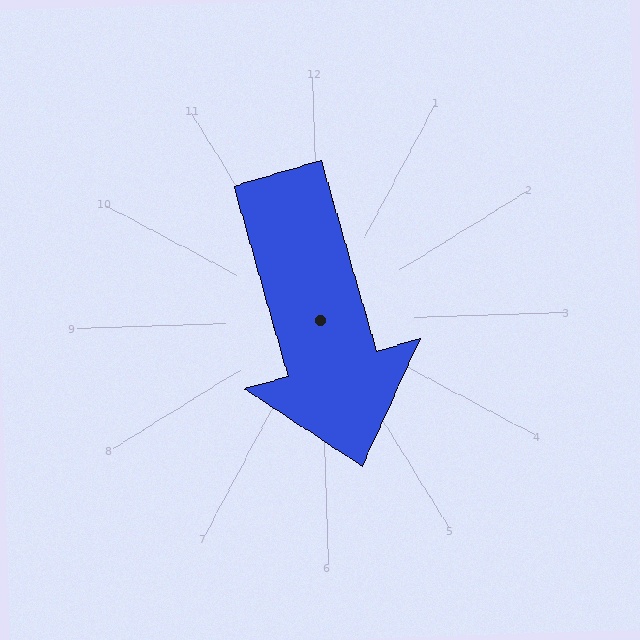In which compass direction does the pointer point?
South.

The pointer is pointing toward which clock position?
Roughly 6 o'clock.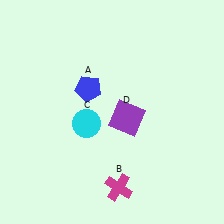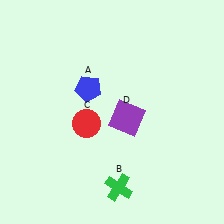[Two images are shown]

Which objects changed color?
B changed from magenta to green. C changed from cyan to red.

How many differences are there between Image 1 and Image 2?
There are 2 differences between the two images.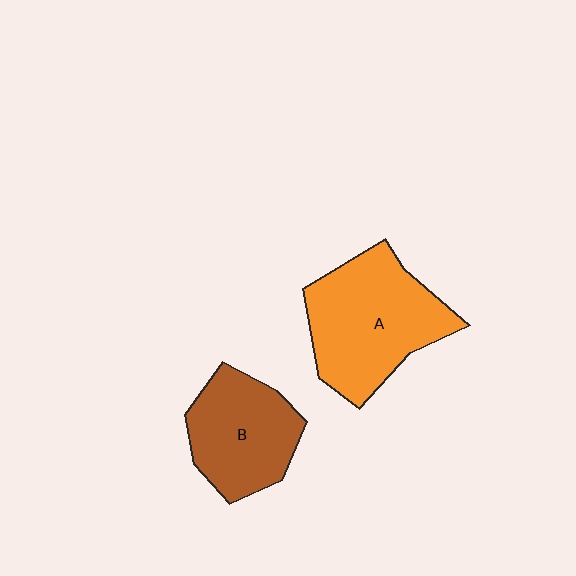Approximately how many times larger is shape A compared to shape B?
Approximately 1.4 times.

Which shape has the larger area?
Shape A (orange).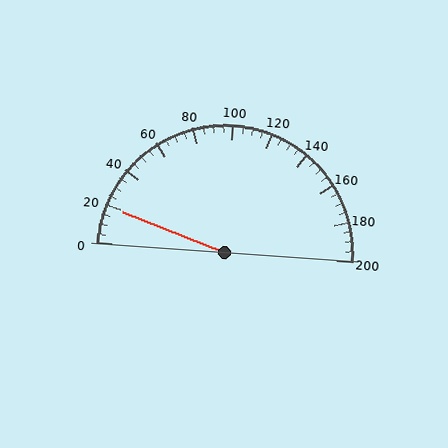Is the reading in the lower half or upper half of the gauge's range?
The reading is in the lower half of the range (0 to 200).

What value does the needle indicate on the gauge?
The needle indicates approximately 20.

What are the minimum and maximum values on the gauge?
The gauge ranges from 0 to 200.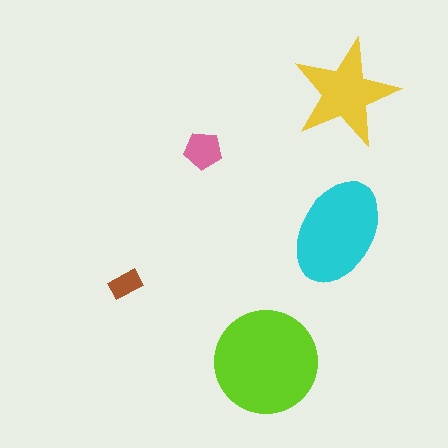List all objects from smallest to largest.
The brown rectangle, the pink pentagon, the yellow star, the cyan ellipse, the lime circle.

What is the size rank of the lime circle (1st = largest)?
1st.